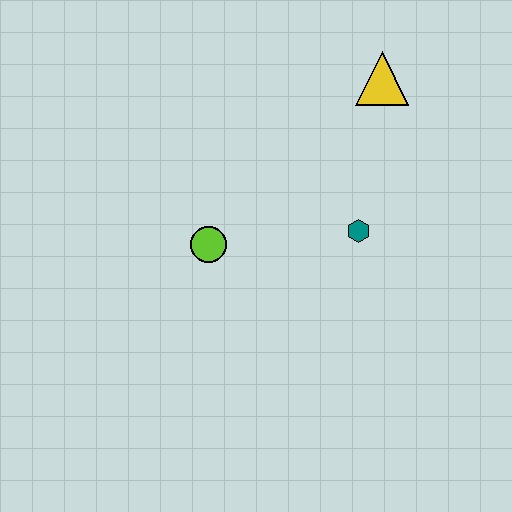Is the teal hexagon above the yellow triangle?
No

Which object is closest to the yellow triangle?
The teal hexagon is closest to the yellow triangle.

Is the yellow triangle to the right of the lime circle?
Yes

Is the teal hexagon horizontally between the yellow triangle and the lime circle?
Yes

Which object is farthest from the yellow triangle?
The lime circle is farthest from the yellow triangle.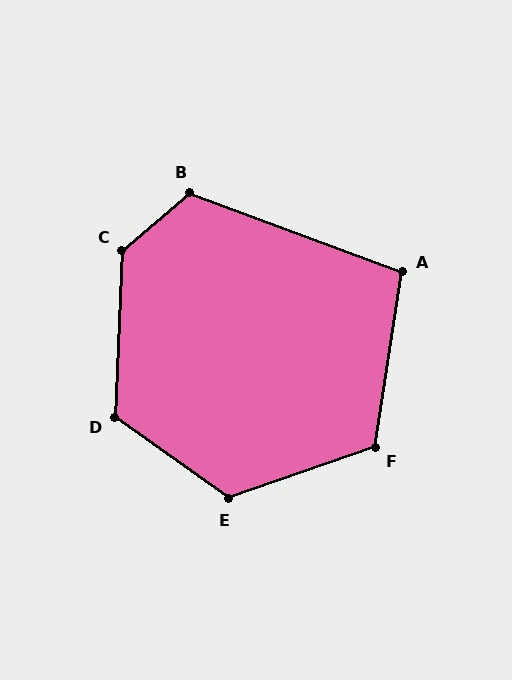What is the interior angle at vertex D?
Approximately 123 degrees (obtuse).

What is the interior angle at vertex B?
Approximately 119 degrees (obtuse).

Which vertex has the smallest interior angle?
A, at approximately 102 degrees.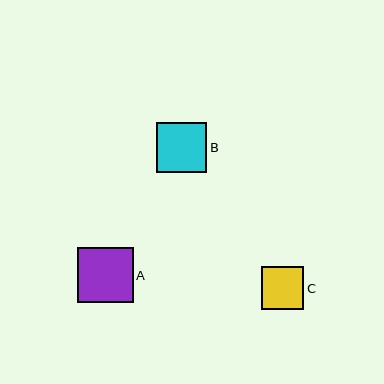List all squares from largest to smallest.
From largest to smallest: A, B, C.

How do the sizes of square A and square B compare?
Square A and square B are approximately the same size.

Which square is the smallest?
Square C is the smallest with a size of approximately 43 pixels.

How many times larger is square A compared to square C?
Square A is approximately 1.3 times the size of square C.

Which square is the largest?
Square A is the largest with a size of approximately 55 pixels.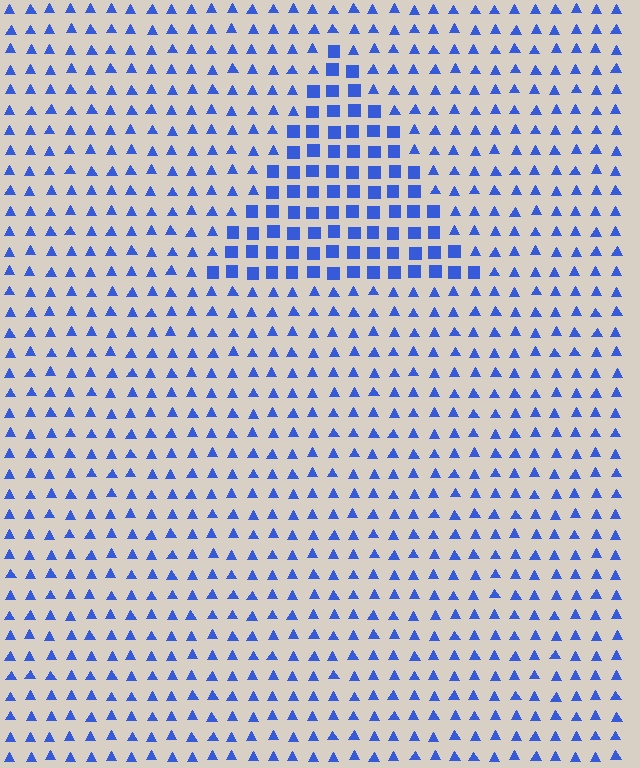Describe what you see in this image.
The image is filled with small blue elements arranged in a uniform grid. A triangle-shaped region contains squares, while the surrounding area contains triangles. The boundary is defined purely by the change in element shape.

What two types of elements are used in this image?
The image uses squares inside the triangle region and triangles outside it.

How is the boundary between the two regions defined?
The boundary is defined by a change in element shape: squares inside vs. triangles outside. All elements share the same color and spacing.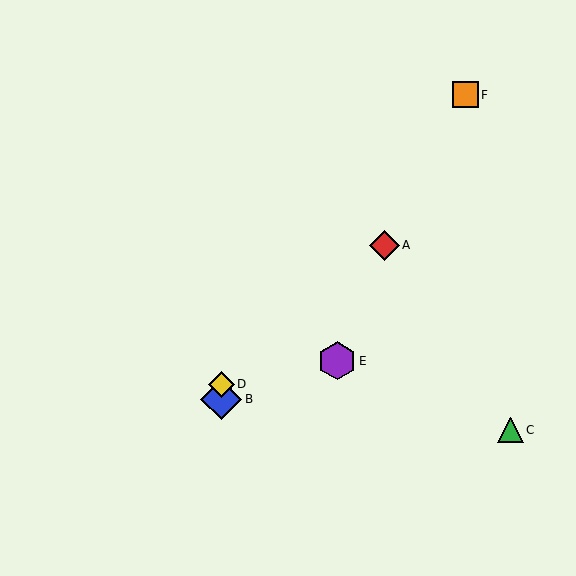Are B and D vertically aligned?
Yes, both are at x≈221.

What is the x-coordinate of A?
Object A is at x≈384.